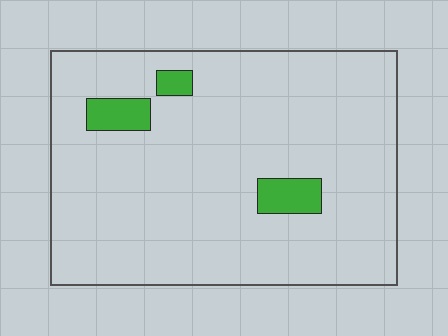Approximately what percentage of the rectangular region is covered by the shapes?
Approximately 5%.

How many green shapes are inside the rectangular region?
3.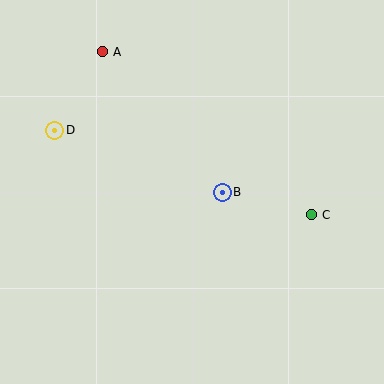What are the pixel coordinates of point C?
Point C is at (311, 215).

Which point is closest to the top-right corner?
Point C is closest to the top-right corner.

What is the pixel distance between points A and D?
The distance between A and D is 92 pixels.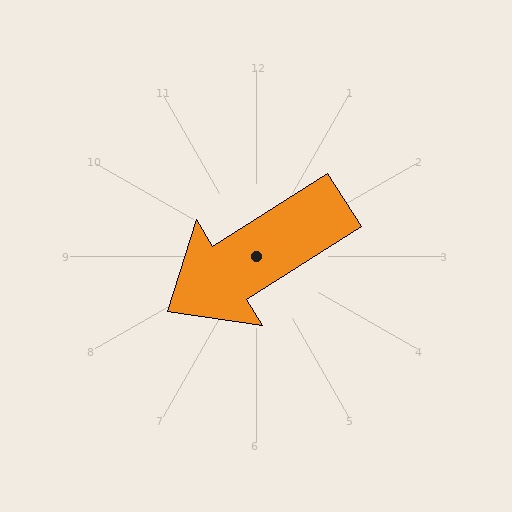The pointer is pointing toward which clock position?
Roughly 8 o'clock.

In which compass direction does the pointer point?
Southwest.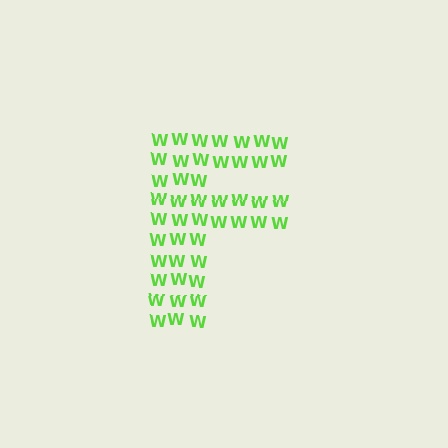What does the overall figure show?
The overall figure shows the letter F.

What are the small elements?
The small elements are letter W's.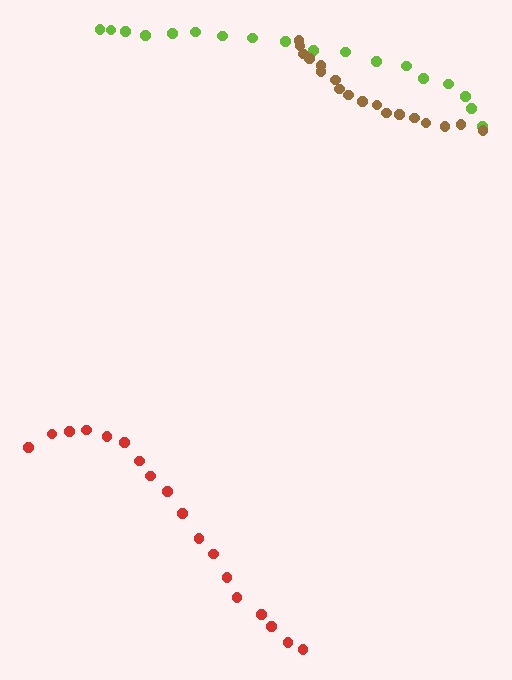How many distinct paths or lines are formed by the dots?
There are 3 distinct paths.